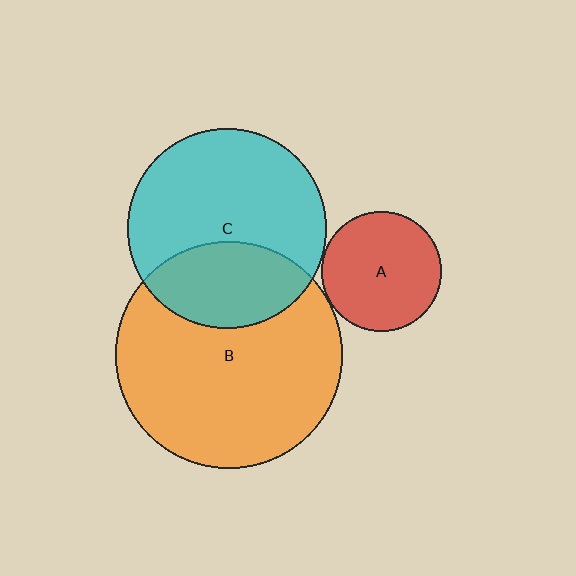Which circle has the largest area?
Circle B (orange).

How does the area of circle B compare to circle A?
Approximately 3.6 times.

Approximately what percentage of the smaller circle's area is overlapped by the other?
Approximately 35%.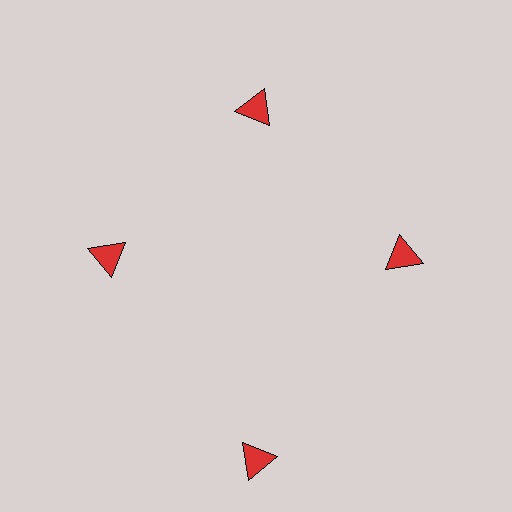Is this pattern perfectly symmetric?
No. The 4 red triangles are arranged in a ring, but one element near the 6 o'clock position is pushed outward from the center, breaking the 4-fold rotational symmetry.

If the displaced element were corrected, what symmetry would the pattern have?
It would have 4-fold rotational symmetry — the pattern would map onto itself every 90 degrees.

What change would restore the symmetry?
The symmetry would be restored by moving it inward, back onto the ring so that all 4 triangles sit at equal angles and equal distance from the center.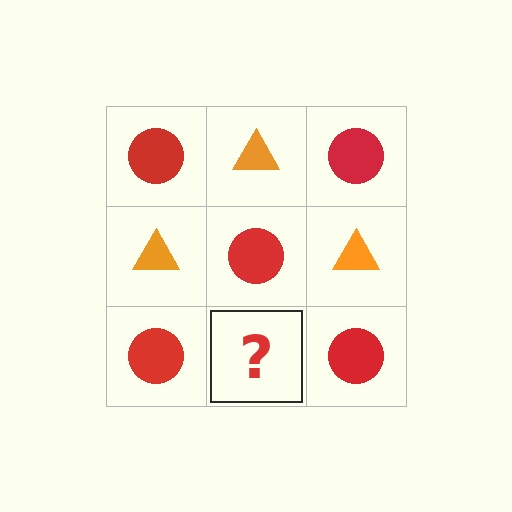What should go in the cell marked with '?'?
The missing cell should contain an orange triangle.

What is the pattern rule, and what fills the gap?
The rule is that it alternates red circle and orange triangle in a checkerboard pattern. The gap should be filled with an orange triangle.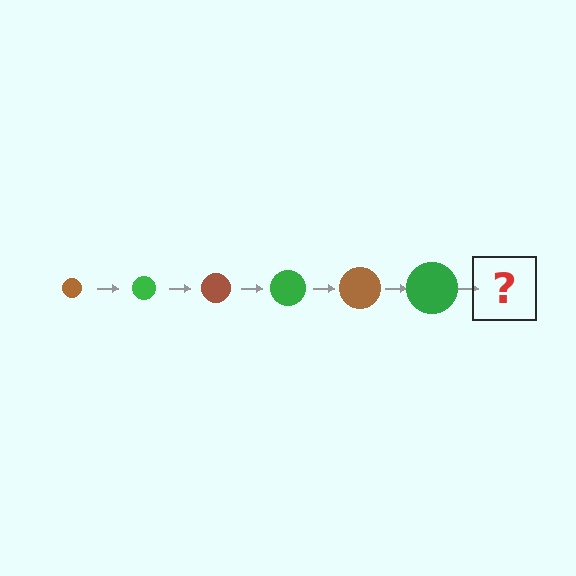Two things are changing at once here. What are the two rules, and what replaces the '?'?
The two rules are that the circle grows larger each step and the color cycles through brown and green. The '?' should be a brown circle, larger than the previous one.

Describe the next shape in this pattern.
It should be a brown circle, larger than the previous one.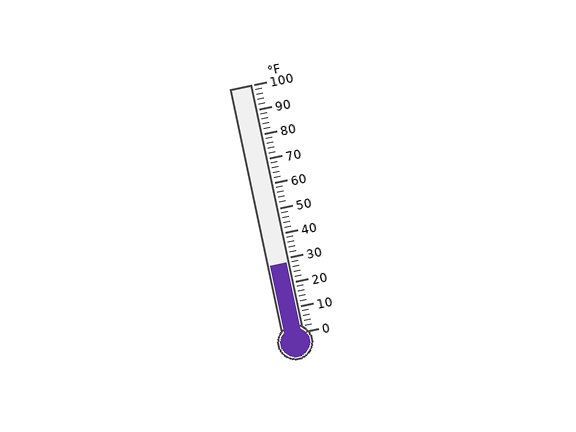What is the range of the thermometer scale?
The thermometer scale ranges from 0°F to 100°F.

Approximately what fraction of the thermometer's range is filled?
The thermometer is filled to approximately 30% of its range.